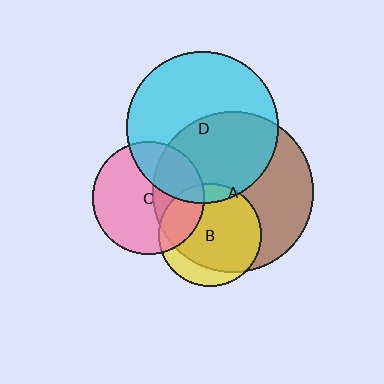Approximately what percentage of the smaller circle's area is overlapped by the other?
Approximately 45%.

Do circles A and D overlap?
Yes.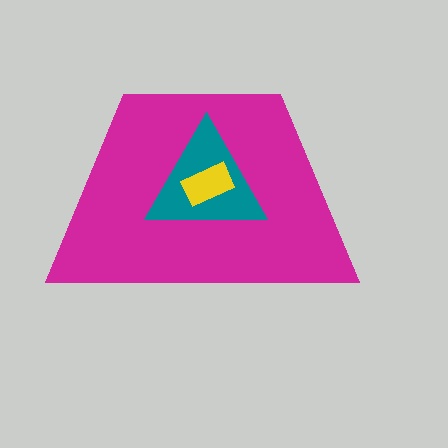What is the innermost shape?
The yellow rectangle.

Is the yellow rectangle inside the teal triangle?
Yes.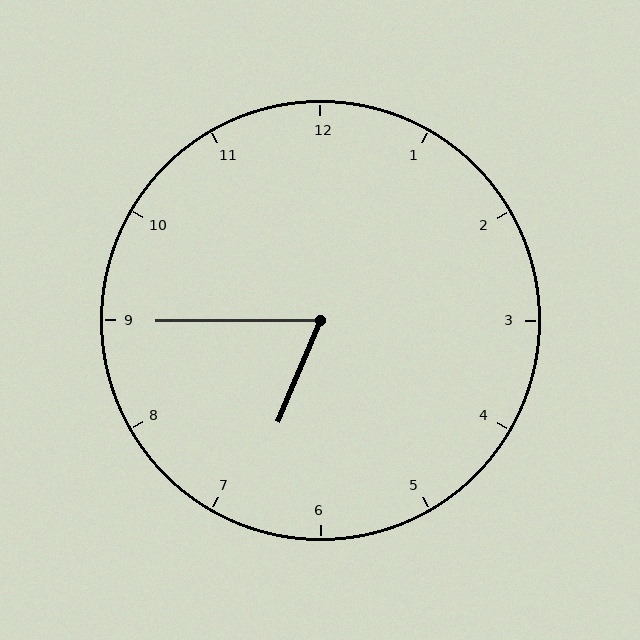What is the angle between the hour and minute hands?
Approximately 68 degrees.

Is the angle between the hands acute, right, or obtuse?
It is acute.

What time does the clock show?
6:45.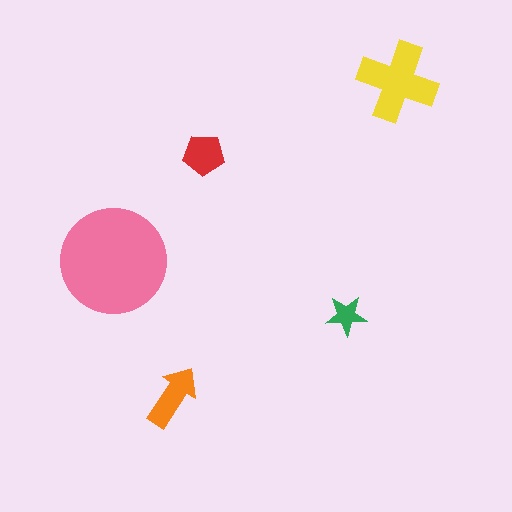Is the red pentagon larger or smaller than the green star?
Larger.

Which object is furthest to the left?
The pink circle is leftmost.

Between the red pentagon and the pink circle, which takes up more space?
The pink circle.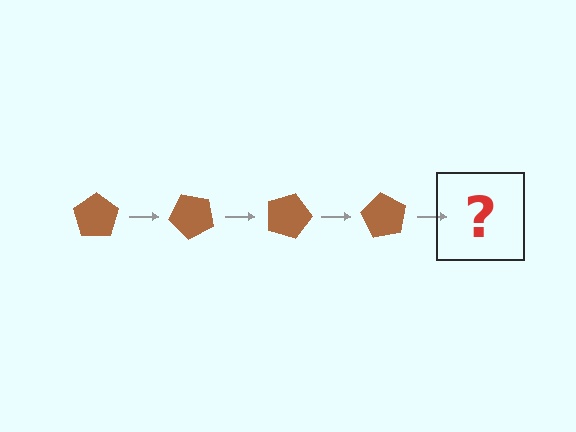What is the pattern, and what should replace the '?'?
The pattern is that the pentagon rotates 45 degrees each step. The '?' should be a brown pentagon rotated 180 degrees.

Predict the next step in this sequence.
The next step is a brown pentagon rotated 180 degrees.